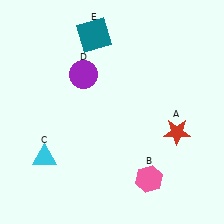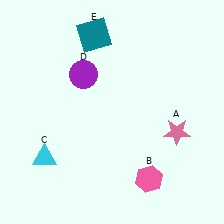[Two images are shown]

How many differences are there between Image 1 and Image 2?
There is 1 difference between the two images.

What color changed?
The star (A) changed from red in Image 1 to pink in Image 2.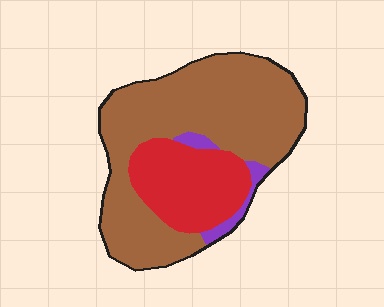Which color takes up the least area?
Purple, at roughly 5%.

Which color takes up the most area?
Brown, at roughly 70%.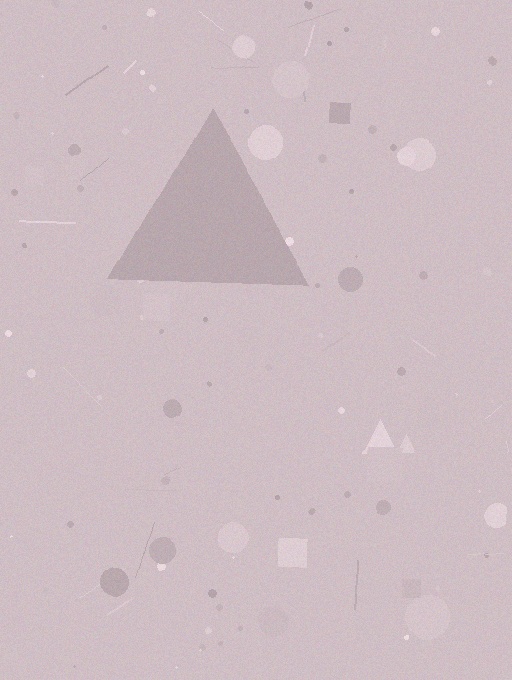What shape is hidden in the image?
A triangle is hidden in the image.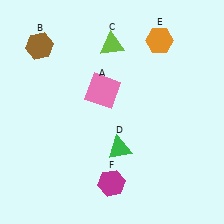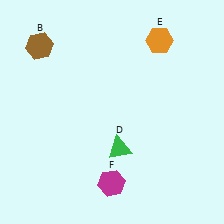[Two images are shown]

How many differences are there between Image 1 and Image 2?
There are 2 differences between the two images.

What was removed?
The pink square (A), the lime triangle (C) were removed in Image 2.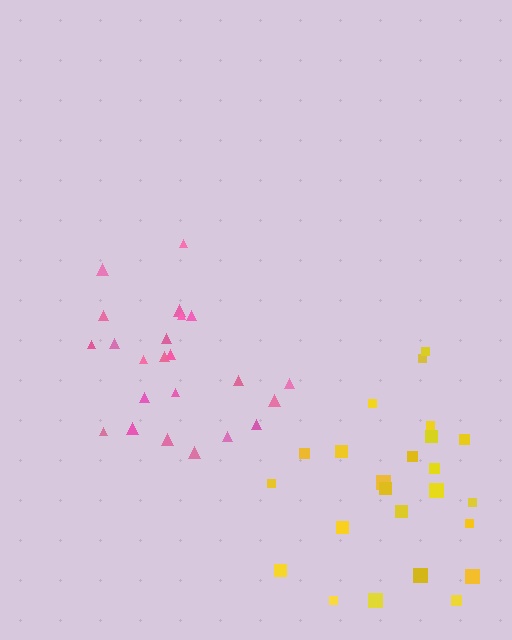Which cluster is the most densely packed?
Pink.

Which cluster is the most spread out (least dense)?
Yellow.